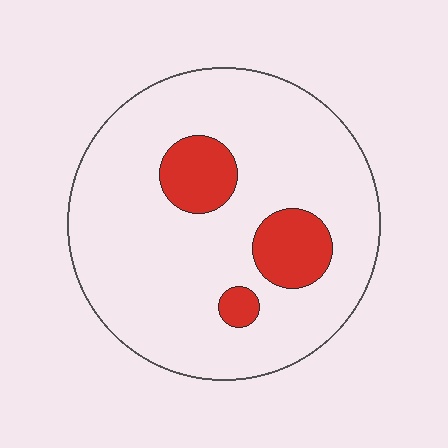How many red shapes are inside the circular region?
3.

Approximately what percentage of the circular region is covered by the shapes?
Approximately 15%.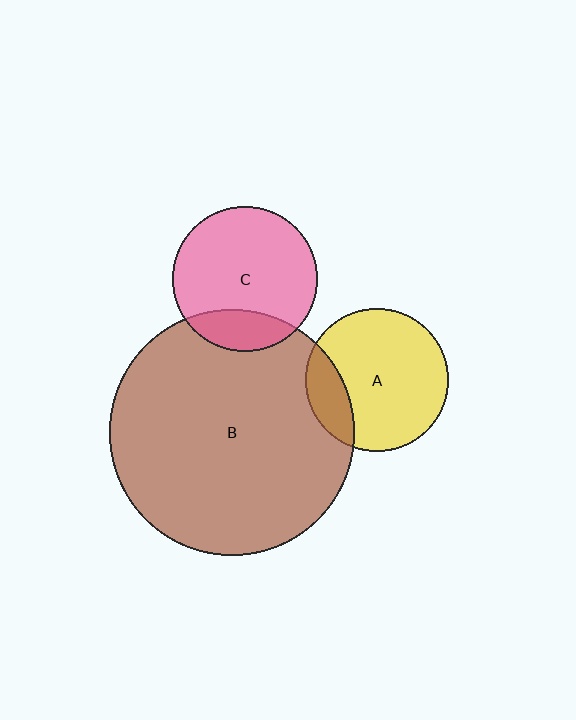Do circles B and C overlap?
Yes.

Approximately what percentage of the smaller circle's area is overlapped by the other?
Approximately 20%.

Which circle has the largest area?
Circle B (brown).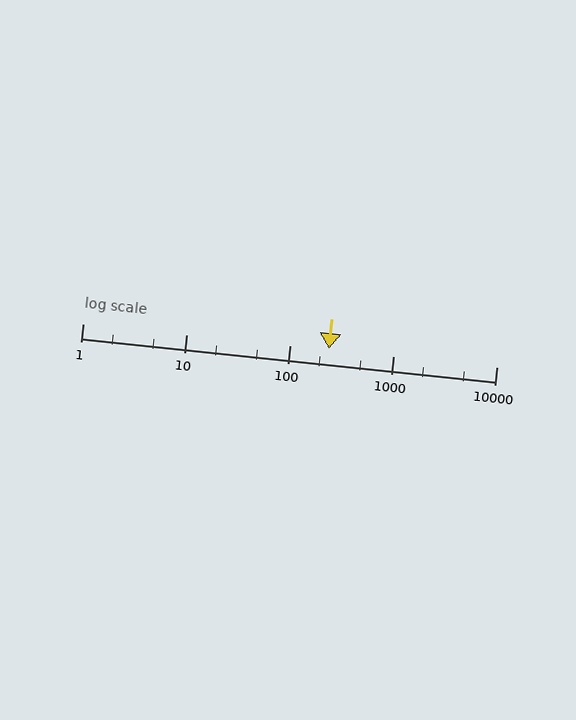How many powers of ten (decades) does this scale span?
The scale spans 4 decades, from 1 to 10000.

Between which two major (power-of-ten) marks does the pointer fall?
The pointer is between 100 and 1000.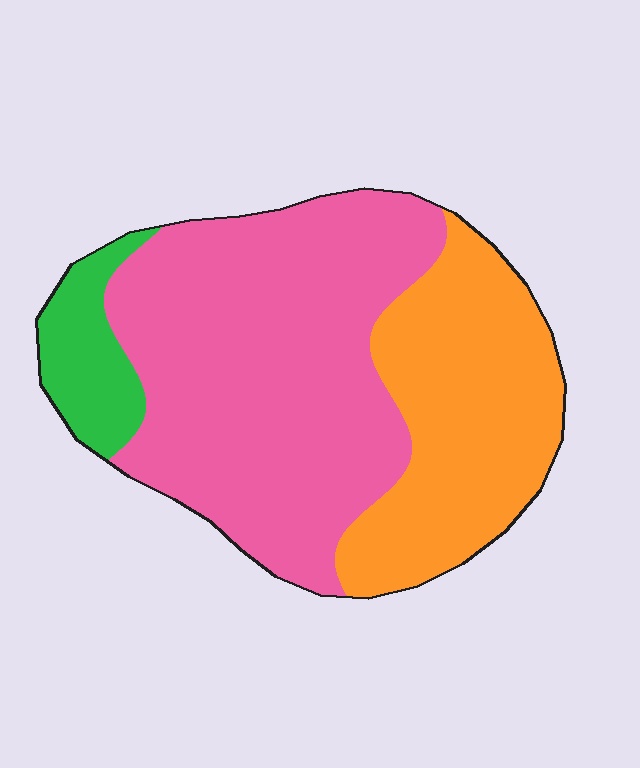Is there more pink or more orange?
Pink.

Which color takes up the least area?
Green, at roughly 10%.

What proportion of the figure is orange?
Orange takes up between a sixth and a third of the figure.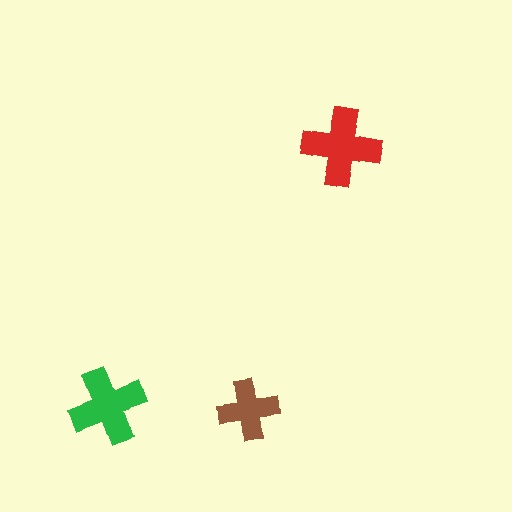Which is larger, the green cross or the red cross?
The red one.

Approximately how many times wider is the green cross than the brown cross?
About 1.5 times wider.